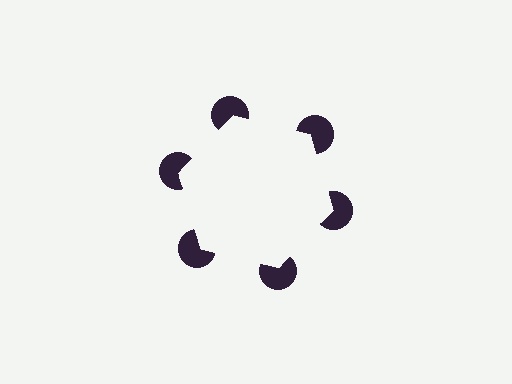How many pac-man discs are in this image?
There are 6 — one at each vertex of the illusory hexagon.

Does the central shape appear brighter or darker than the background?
It typically appears slightly brighter than the background, even though no actual brightness change is drawn.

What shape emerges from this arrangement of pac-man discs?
An illusory hexagon — its edges are inferred from the aligned wedge cuts in the pac-man discs, not physically drawn.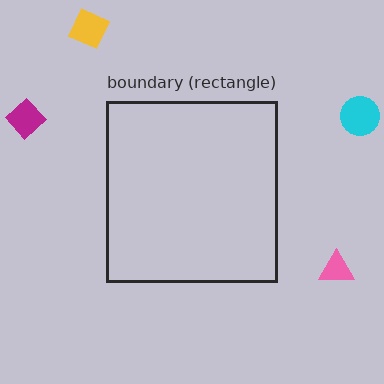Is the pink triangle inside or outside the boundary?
Outside.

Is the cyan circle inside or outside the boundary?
Outside.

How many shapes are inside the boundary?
0 inside, 4 outside.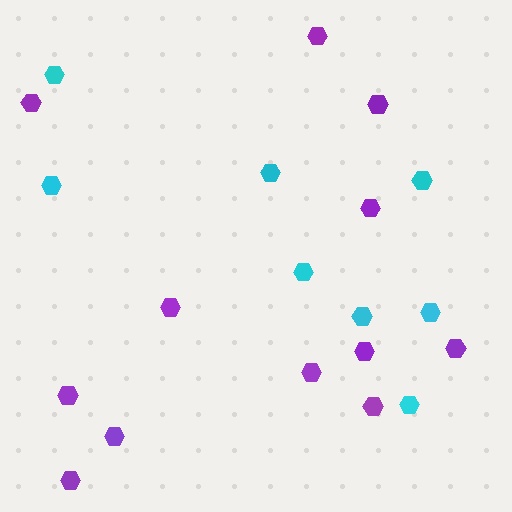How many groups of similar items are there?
There are 2 groups: one group of cyan hexagons (8) and one group of purple hexagons (12).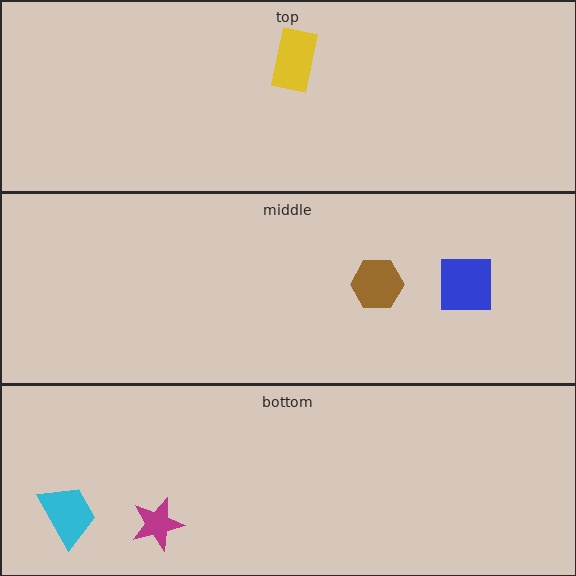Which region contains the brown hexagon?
The middle region.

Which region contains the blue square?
The middle region.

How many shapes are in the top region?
1.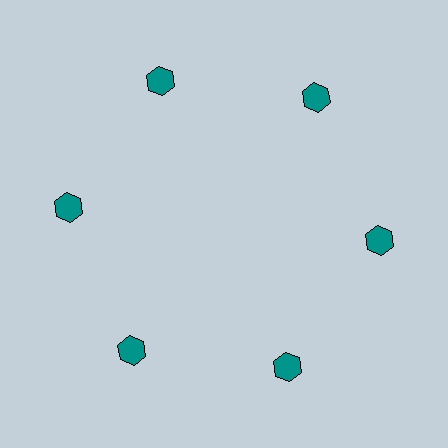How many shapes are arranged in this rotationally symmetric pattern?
There are 6 shapes, arranged in 6 groups of 1.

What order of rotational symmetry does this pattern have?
This pattern has 6-fold rotational symmetry.